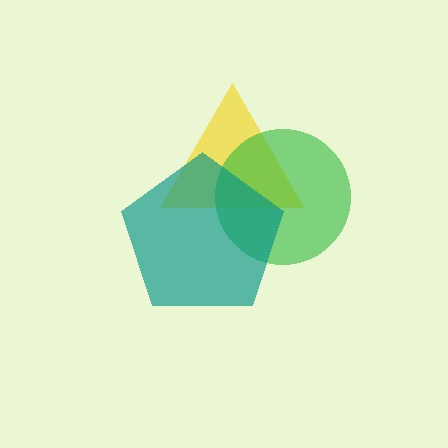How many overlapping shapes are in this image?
There are 3 overlapping shapes in the image.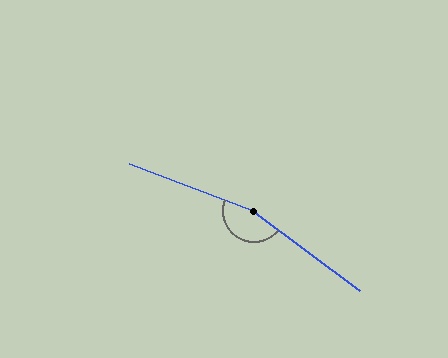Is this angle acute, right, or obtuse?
It is obtuse.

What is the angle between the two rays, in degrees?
Approximately 164 degrees.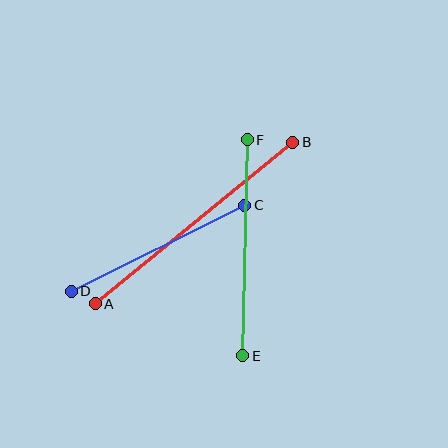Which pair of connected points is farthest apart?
Points A and B are farthest apart.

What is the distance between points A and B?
The distance is approximately 255 pixels.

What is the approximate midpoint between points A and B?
The midpoint is at approximately (194, 223) pixels.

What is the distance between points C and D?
The distance is approximately 194 pixels.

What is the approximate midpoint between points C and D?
The midpoint is at approximately (158, 248) pixels.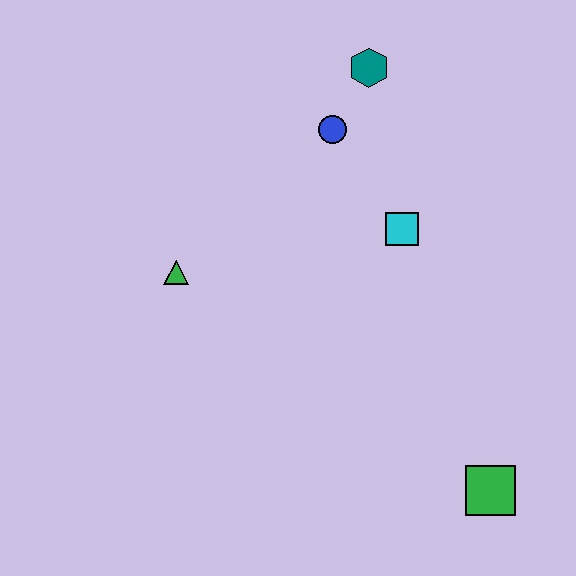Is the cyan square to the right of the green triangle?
Yes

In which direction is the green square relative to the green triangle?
The green square is to the right of the green triangle.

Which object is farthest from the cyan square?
The green square is farthest from the cyan square.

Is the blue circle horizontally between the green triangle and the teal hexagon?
Yes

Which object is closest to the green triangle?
The blue circle is closest to the green triangle.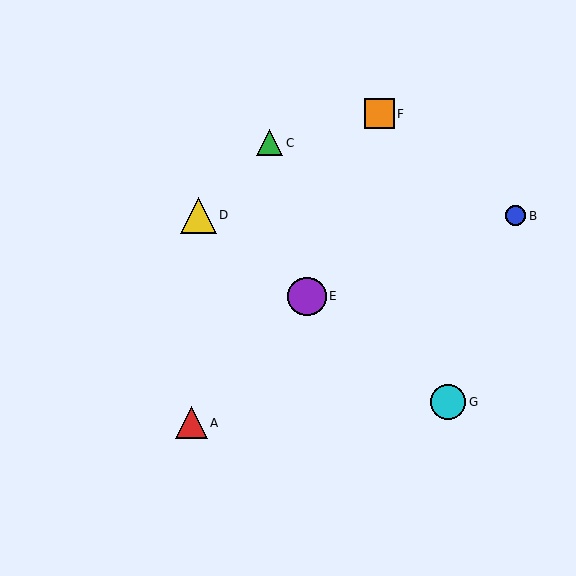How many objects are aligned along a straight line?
3 objects (D, E, G) are aligned along a straight line.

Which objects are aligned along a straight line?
Objects D, E, G are aligned along a straight line.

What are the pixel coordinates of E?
Object E is at (307, 296).